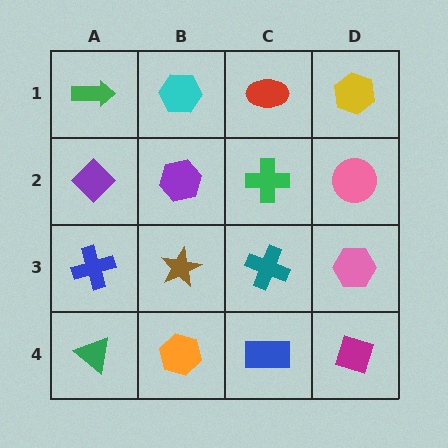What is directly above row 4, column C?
A teal cross.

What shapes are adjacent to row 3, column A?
A purple diamond (row 2, column A), a green triangle (row 4, column A), a brown star (row 3, column B).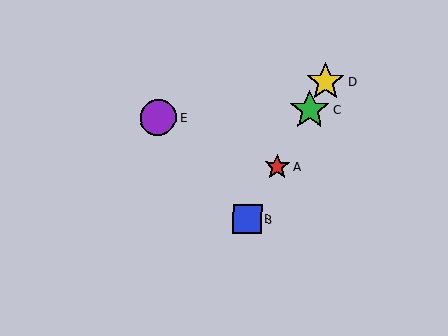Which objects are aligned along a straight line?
Objects A, B, C, D are aligned along a straight line.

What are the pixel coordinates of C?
Object C is at (309, 110).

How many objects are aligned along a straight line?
4 objects (A, B, C, D) are aligned along a straight line.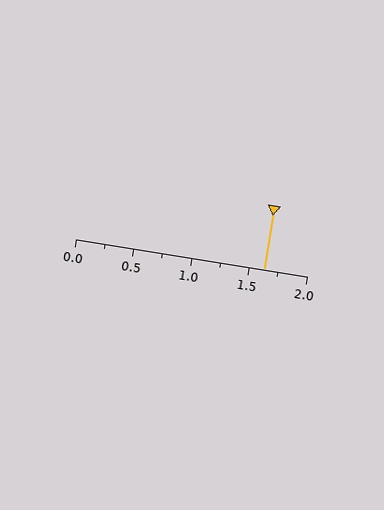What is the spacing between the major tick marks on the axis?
The major ticks are spaced 0.5 apart.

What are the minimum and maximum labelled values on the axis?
The axis runs from 0.0 to 2.0.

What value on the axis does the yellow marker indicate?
The marker indicates approximately 1.62.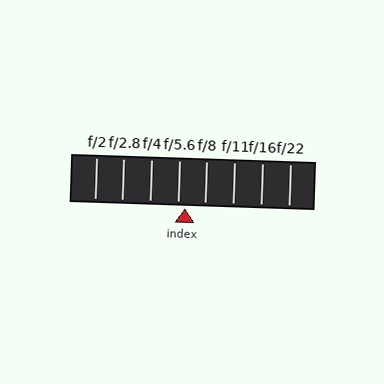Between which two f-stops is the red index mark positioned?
The index mark is between f/5.6 and f/8.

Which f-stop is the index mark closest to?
The index mark is closest to f/5.6.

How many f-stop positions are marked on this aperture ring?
There are 8 f-stop positions marked.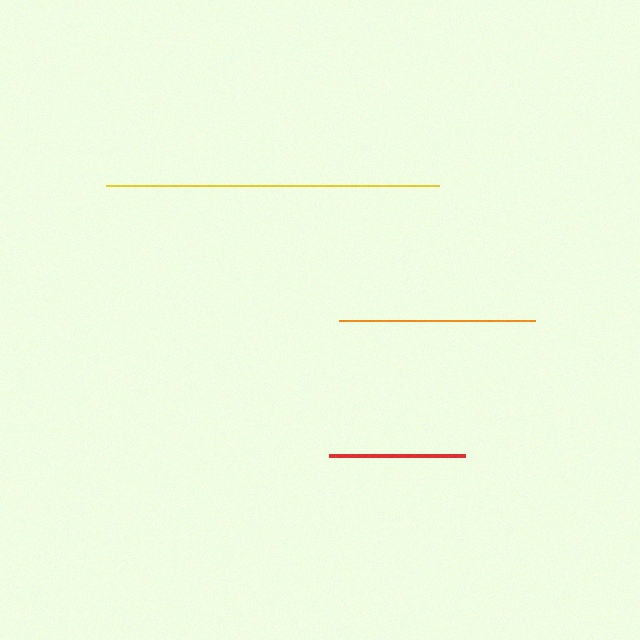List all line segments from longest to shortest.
From longest to shortest: yellow, orange, red.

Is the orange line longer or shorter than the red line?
The orange line is longer than the red line.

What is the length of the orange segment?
The orange segment is approximately 195 pixels long.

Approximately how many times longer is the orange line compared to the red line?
The orange line is approximately 1.4 times the length of the red line.